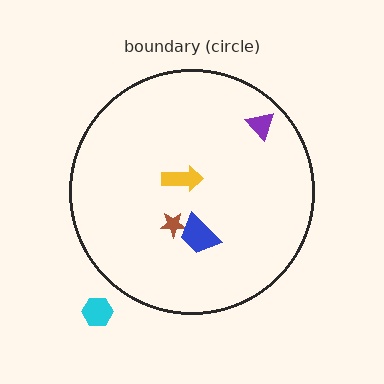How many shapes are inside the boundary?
4 inside, 1 outside.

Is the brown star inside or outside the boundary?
Inside.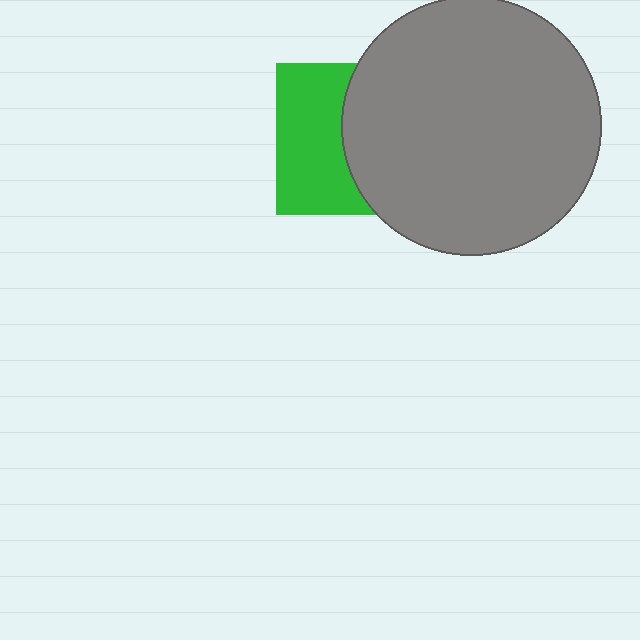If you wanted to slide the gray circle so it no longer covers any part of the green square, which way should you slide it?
Slide it right — that is the most direct way to separate the two shapes.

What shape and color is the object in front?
The object in front is a gray circle.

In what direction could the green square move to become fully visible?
The green square could move left. That would shift it out from behind the gray circle entirely.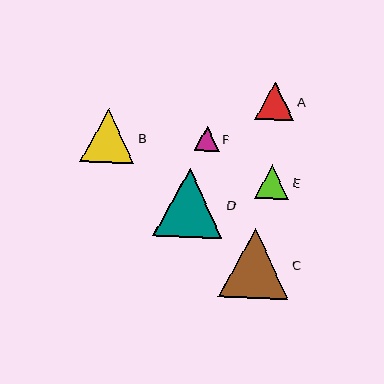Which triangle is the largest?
Triangle C is the largest with a size of approximately 70 pixels.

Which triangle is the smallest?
Triangle F is the smallest with a size of approximately 25 pixels.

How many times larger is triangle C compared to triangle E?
Triangle C is approximately 2.0 times the size of triangle E.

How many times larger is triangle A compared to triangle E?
Triangle A is approximately 1.1 times the size of triangle E.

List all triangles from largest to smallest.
From largest to smallest: C, D, B, A, E, F.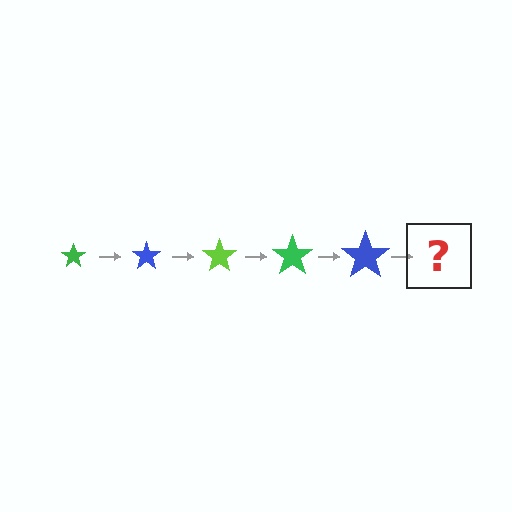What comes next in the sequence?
The next element should be a lime star, larger than the previous one.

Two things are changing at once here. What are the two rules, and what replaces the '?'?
The two rules are that the star grows larger each step and the color cycles through green, blue, and lime. The '?' should be a lime star, larger than the previous one.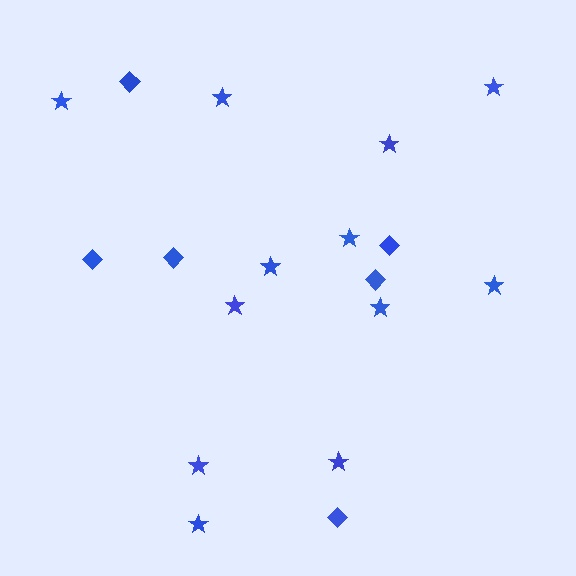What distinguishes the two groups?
There are 2 groups: one group of stars (12) and one group of diamonds (6).